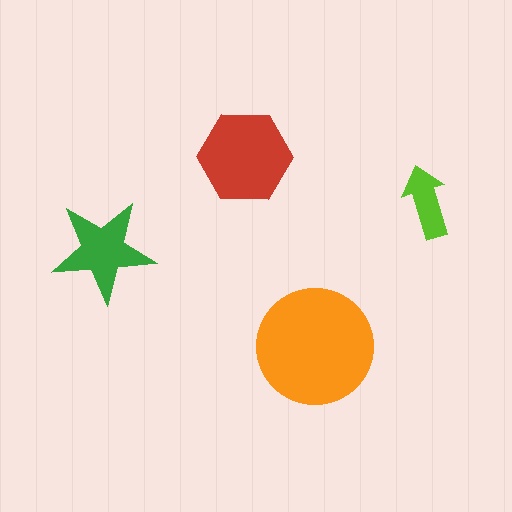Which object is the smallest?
The lime arrow.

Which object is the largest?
The orange circle.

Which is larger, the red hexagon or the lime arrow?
The red hexagon.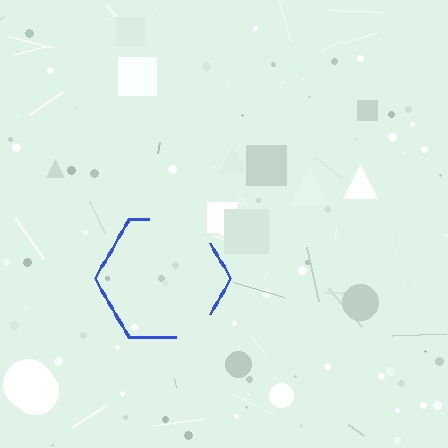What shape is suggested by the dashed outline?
The dashed outline suggests a hexagon.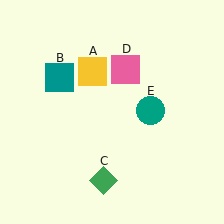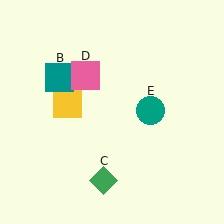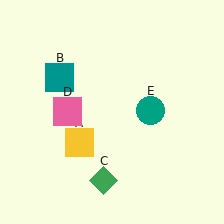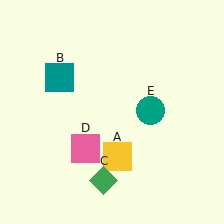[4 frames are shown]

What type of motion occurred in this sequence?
The yellow square (object A), pink square (object D) rotated counterclockwise around the center of the scene.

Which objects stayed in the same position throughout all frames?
Teal square (object B) and green diamond (object C) and teal circle (object E) remained stationary.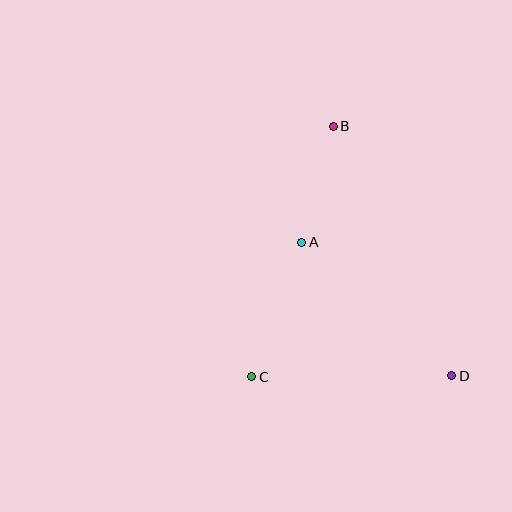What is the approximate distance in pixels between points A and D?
The distance between A and D is approximately 201 pixels.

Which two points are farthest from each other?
Points B and D are farthest from each other.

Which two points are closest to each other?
Points A and B are closest to each other.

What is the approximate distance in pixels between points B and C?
The distance between B and C is approximately 263 pixels.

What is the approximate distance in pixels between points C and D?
The distance between C and D is approximately 200 pixels.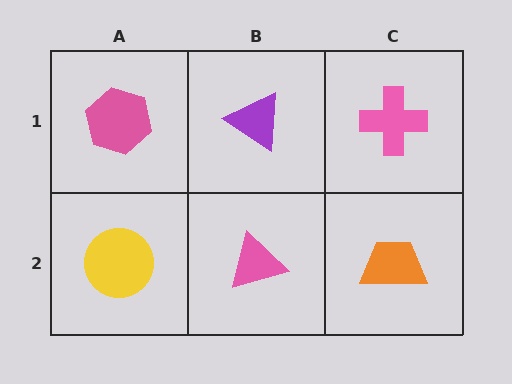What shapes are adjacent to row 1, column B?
A pink triangle (row 2, column B), a pink hexagon (row 1, column A), a pink cross (row 1, column C).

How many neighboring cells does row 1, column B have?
3.